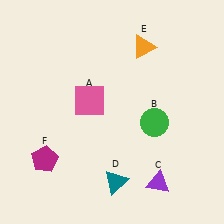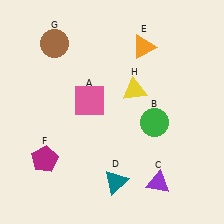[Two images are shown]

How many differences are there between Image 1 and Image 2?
There are 2 differences between the two images.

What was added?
A brown circle (G), a yellow triangle (H) were added in Image 2.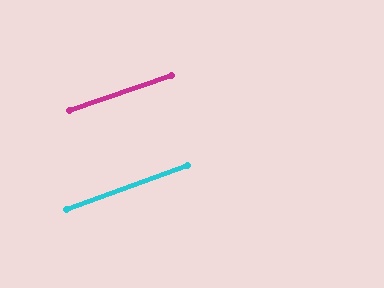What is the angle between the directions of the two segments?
Approximately 1 degree.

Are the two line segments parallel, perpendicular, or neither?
Parallel — their directions differ by only 0.5°.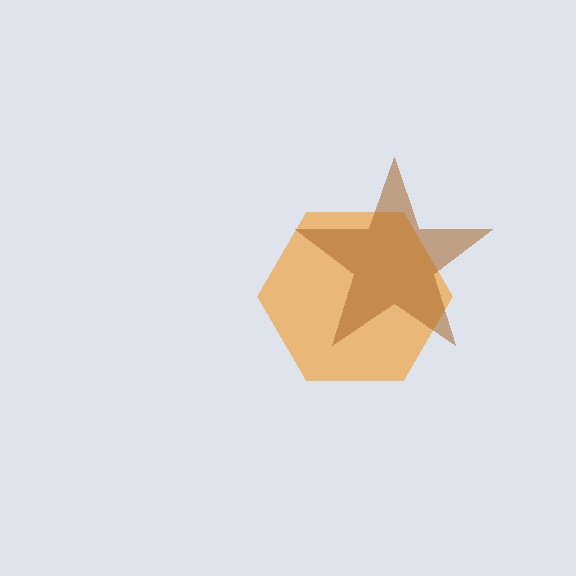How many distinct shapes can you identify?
There are 2 distinct shapes: an orange hexagon, a brown star.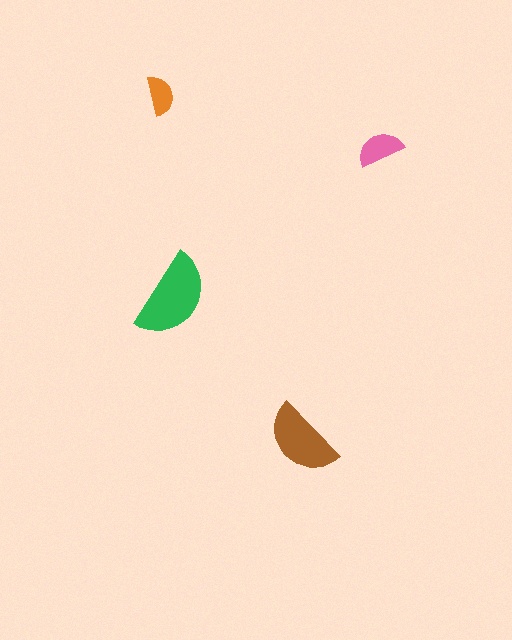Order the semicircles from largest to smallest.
the green one, the brown one, the pink one, the orange one.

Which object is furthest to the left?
The orange semicircle is leftmost.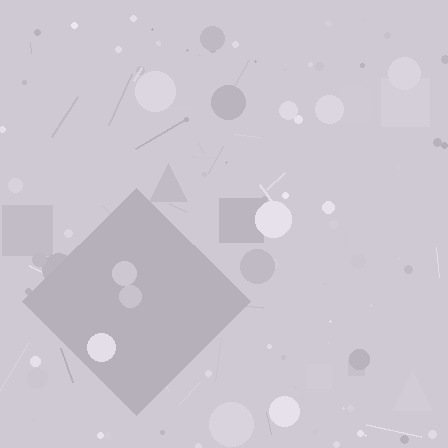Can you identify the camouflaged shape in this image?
The camouflaged shape is a diamond.